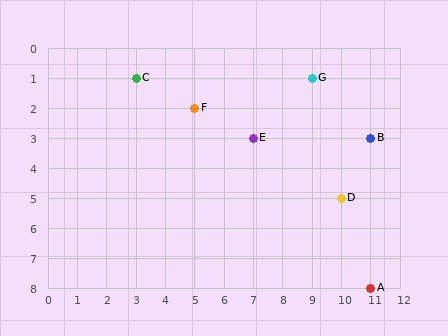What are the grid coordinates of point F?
Point F is at grid coordinates (5, 2).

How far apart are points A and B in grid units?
Points A and B are 5 rows apart.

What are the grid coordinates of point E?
Point E is at grid coordinates (7, 3).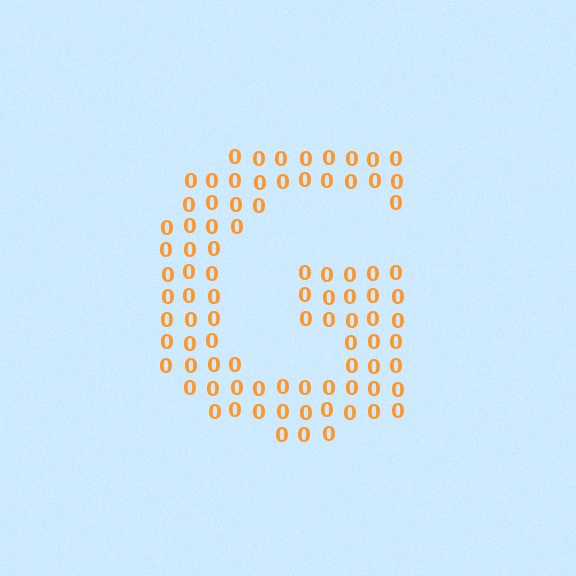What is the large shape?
The large shape is the letter G.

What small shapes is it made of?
It is made of small digit 0's.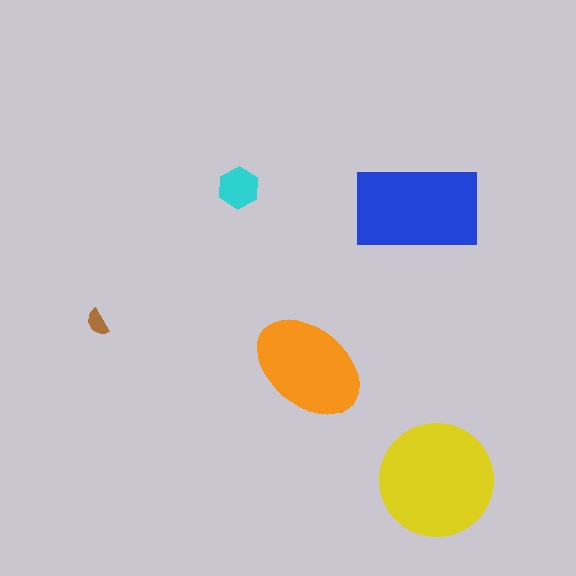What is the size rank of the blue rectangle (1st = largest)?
2nd.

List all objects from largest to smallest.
The yellow circle, the blue rectangle, the orange ellipse, the cyan hexagon, the brown semicircle.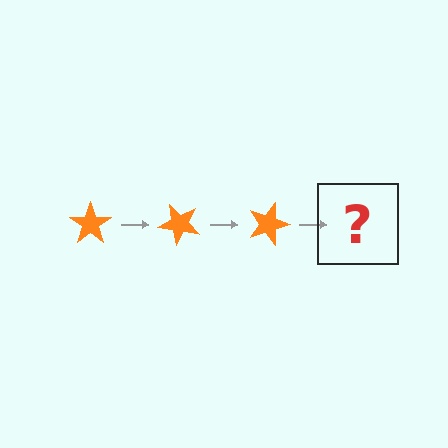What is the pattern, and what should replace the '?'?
The pattern is that the star rotates 45 degrees each step. The '?' should be an orange star rotated 135 degrees.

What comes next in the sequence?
The next element should be an orange star rotated 135 degrees.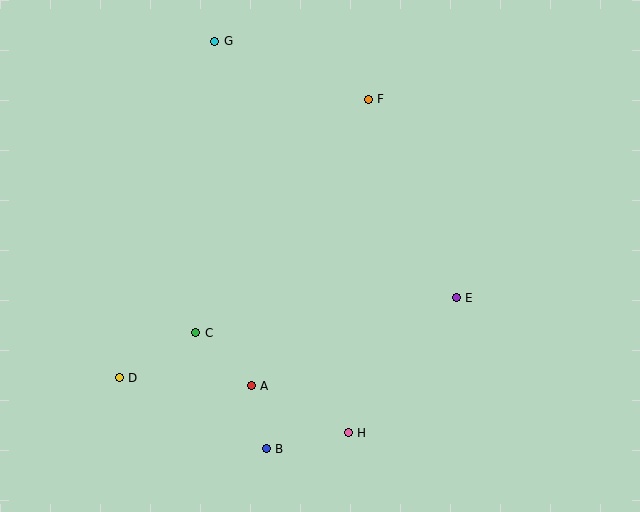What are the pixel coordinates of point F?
Point F is at (368, 99).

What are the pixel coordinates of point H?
Point H is at (348, 433).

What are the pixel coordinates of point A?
Point A is at (251, 386).